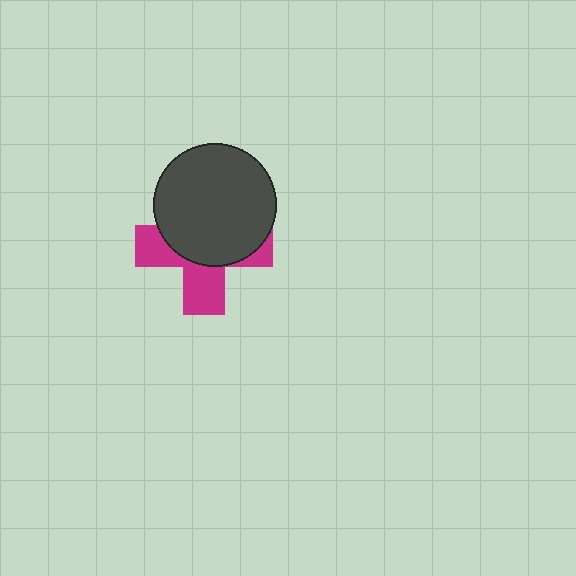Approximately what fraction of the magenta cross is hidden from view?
Roughly 56% of the magenta cross is hidden behind the dark gray circle.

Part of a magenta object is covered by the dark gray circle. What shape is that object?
It is a cross.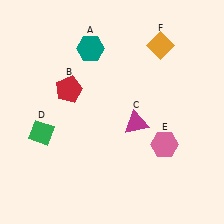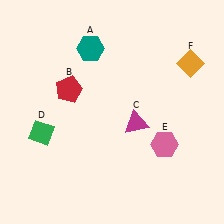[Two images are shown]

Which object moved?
The orange diamond (F) moved right.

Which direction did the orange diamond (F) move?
The orange diamond (F) moved right.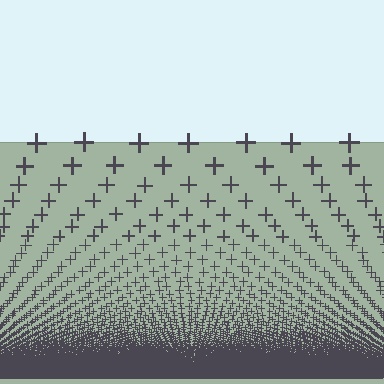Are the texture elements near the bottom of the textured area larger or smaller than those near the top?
Smaller. The gradient is inverted — elements near the bottom are smaller and denser.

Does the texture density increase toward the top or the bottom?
Density increases toward the bottom.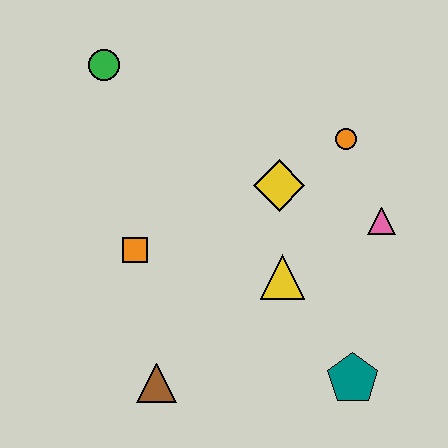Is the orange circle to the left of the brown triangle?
No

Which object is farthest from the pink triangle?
The green circle is farthest from the pink triangle.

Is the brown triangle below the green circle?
Yes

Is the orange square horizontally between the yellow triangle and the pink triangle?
No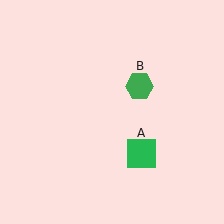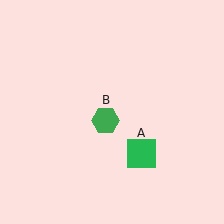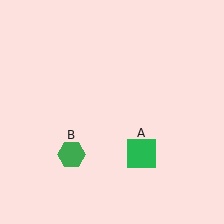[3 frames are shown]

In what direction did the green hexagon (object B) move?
The green hexagon (object B) moved down and to the left.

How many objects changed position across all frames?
1 object changed position: green hexagon (object B).